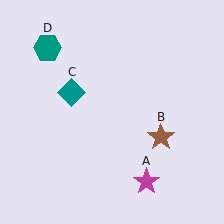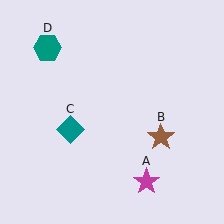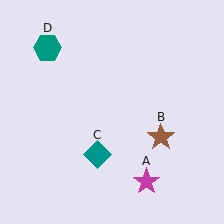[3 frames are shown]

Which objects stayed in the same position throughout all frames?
Magenta star (object A) and brown star (object B) and teal hexagon (object D) remained stationary.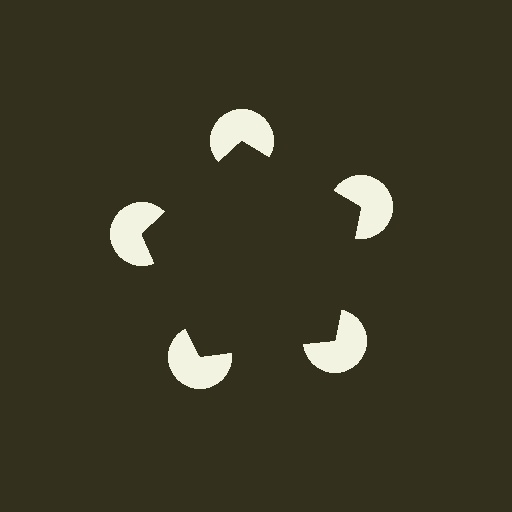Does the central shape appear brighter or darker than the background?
It typically appears slightly darker than the background, even though no actual brightness change is drawn.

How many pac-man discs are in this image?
There are 5 — one at each vertex of the illusory pentagon.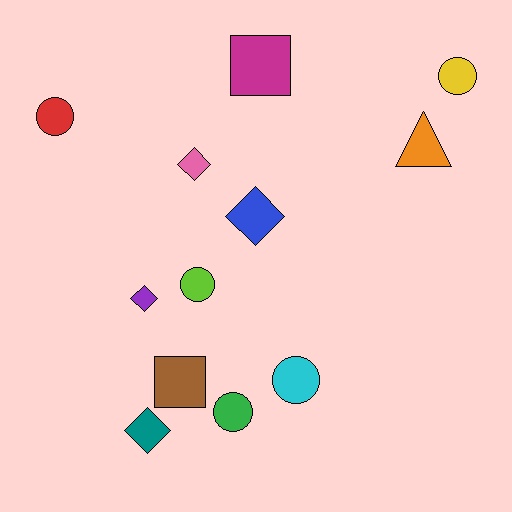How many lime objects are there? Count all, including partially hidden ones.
There is 1 lime object.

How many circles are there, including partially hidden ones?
There are 5 circles.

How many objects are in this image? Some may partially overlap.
There are 12 objects.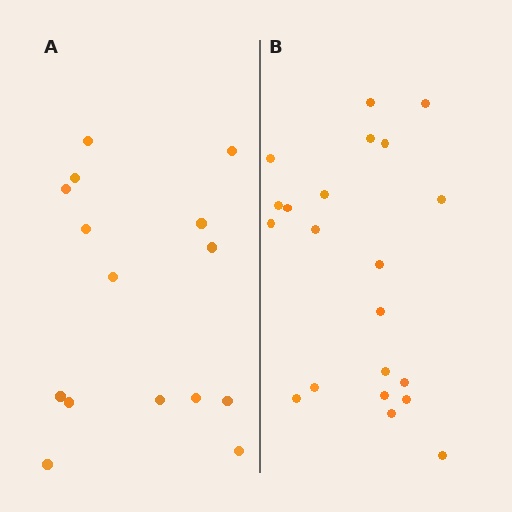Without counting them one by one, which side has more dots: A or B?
Region B (the right region) has more dots.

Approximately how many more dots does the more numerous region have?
Region B has about 6 more dots than region A.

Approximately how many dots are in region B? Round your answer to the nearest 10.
About 20 dots. (The exact count is 21, which rounds to 20.)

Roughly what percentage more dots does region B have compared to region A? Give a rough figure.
About 40% more.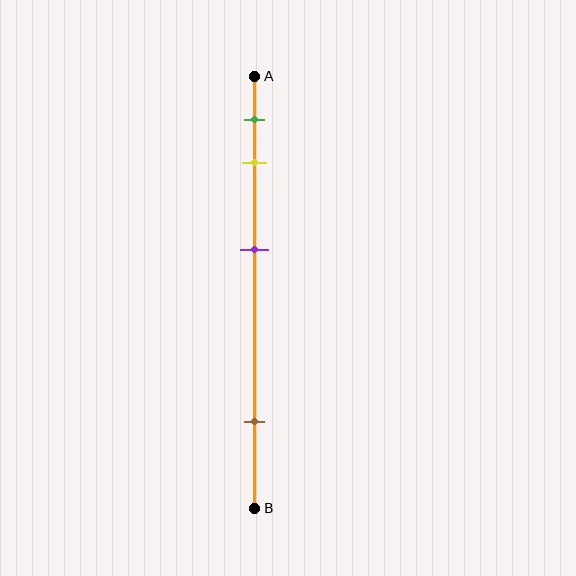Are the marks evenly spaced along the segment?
No, the marks are not evenly spaced.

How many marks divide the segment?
There are 4 marks dividing the segment.